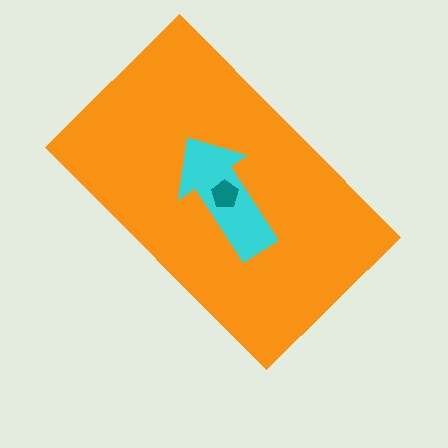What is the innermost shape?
The teal pentagon.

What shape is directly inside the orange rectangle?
The cyan arrow.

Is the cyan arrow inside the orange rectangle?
Yes.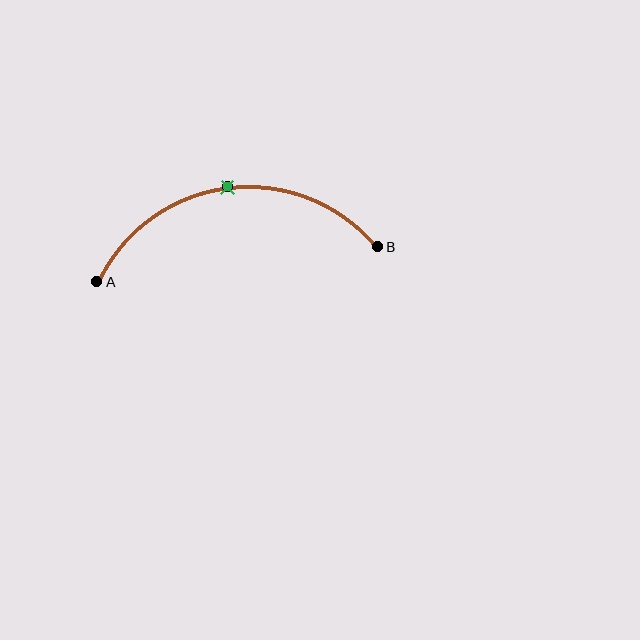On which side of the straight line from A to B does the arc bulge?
The arc bulges above the straight line connecting A and B.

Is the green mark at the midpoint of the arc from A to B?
Yes. The green mark lies on the arc at equal arc-length from both A and B — it is the arc midpoint.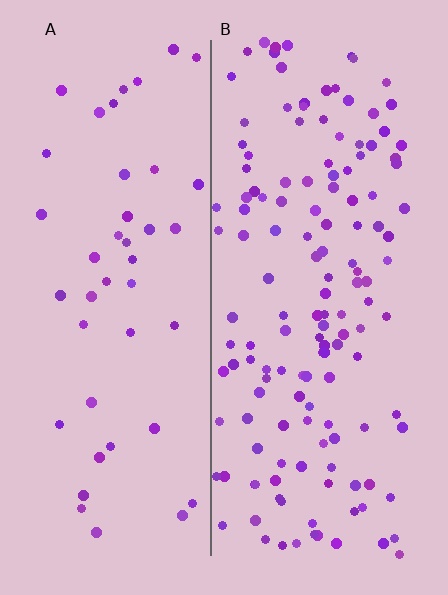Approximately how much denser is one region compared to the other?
Approximately 3.2× — region B over region A.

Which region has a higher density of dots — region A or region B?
B (the right).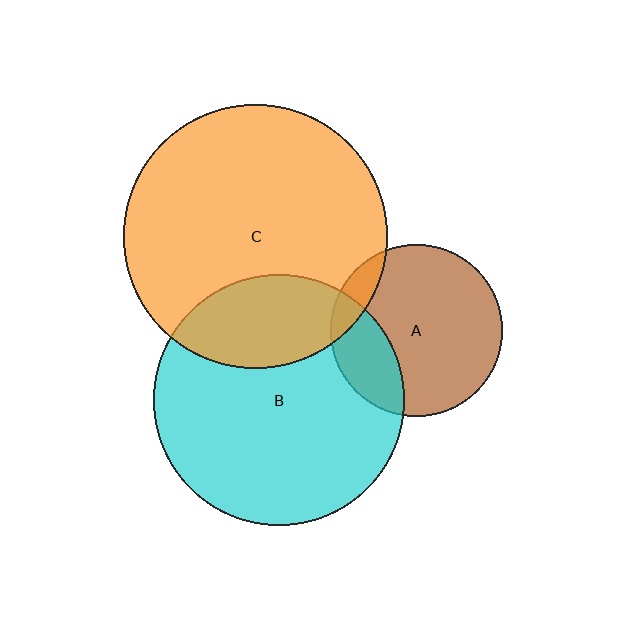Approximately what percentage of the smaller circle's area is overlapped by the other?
Approximately 25%.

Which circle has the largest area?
Circle C (orange).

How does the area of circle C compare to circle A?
Approximately 2.4 times.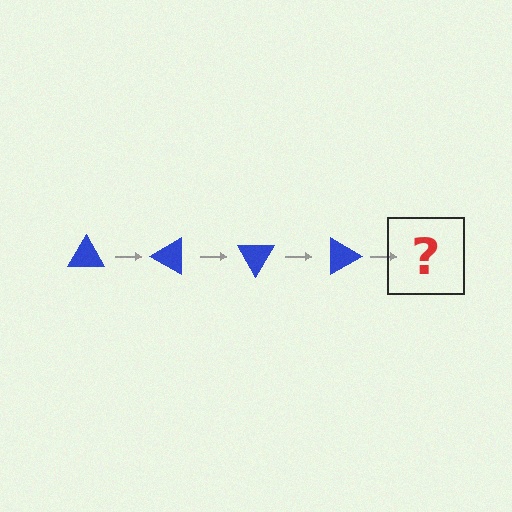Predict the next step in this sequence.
The next step is a blue triangle rotated 120 degrees.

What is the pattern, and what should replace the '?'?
The pattern is that the triangle rotates 30 degrees each step. The '?' should be a blue triangle rotated 120 degrees.